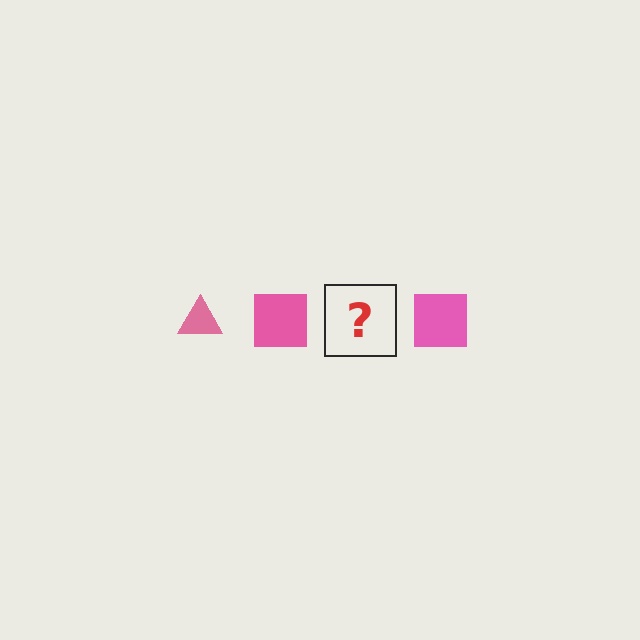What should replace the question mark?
The question mark should be replaced with a pink triangle.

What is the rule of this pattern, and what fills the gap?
The rule is that the pattern cycles through triangle, square shapes in pink. The gap should be filled with a pink triangle.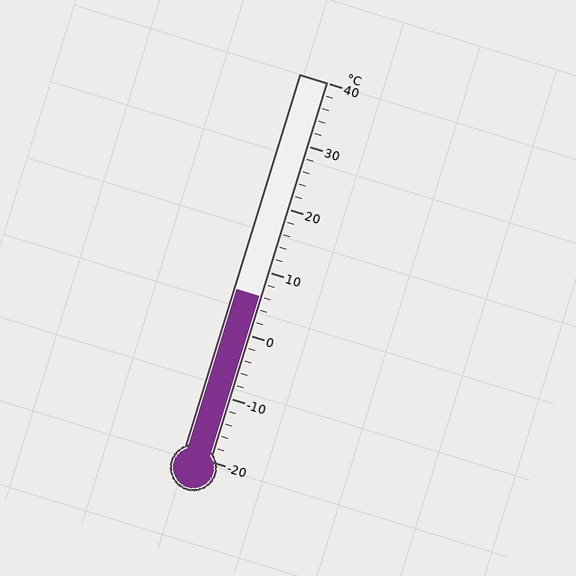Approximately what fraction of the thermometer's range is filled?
The thermometer is filled to approximately 45% of its range.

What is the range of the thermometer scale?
The thermometer scale ranges from -20°C to 40°C.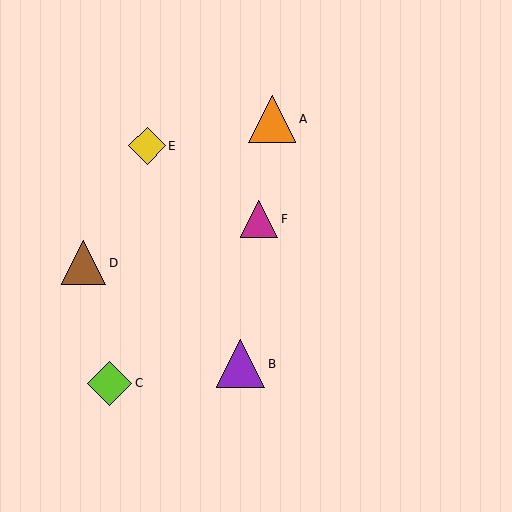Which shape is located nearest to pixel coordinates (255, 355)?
The purple triangle (labeled B) at (241, 364) is nearest to that location.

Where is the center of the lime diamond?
The center of the lime diamond is at (110, 383).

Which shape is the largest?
The purple triangle (labeled B) is the largest.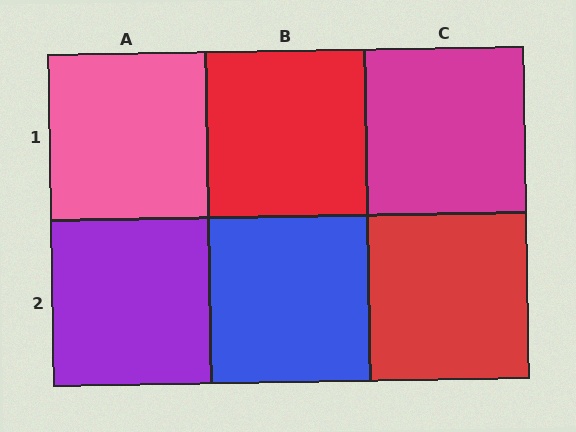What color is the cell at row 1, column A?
Pink.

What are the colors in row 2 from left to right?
Purple, blue, red.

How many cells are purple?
1 cell is purple.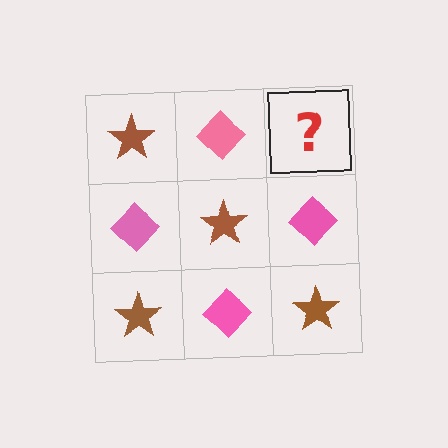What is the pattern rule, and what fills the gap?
The rule is that it alternates brown star and pink diamond in a checkerboard pattern. The gap should be filled with a brown star.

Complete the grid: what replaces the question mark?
The question mark should be replaced with a brown star.